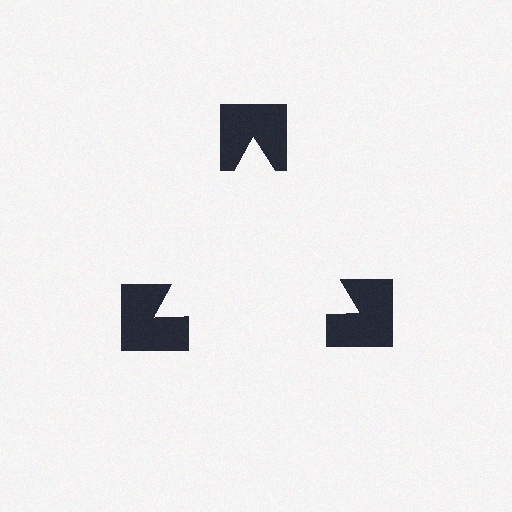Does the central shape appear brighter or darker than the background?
It typically appears slightly brighter than the background, even though no actual brightness change is drawn.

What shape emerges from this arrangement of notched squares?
An illusory triangle — its edges are inferred from the aligned wedge cuts in the notched squares, not physically drawn.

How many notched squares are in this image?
There are 3 — one at each vertex of the illusory triangle.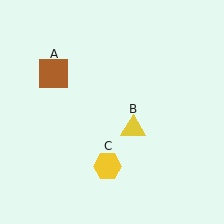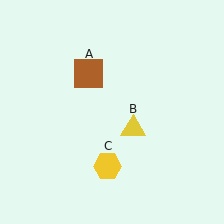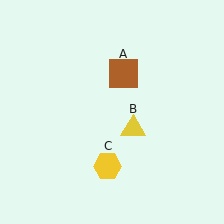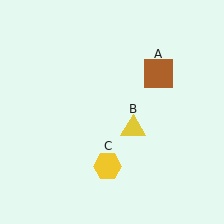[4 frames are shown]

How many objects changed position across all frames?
1 object changed position: brown square (object A).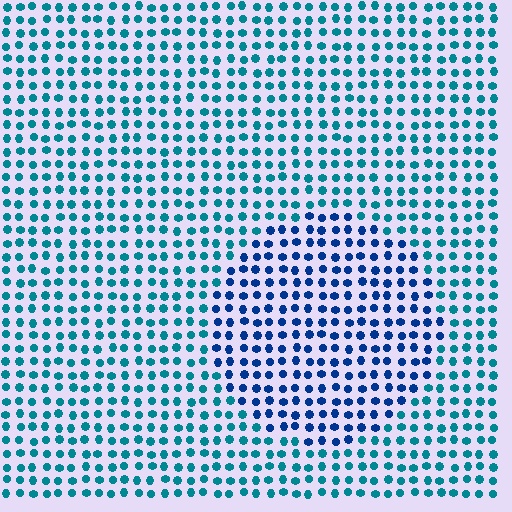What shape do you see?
I see a circle.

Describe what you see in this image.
The image is filled with small teal elements in a uniform arrangement. A circle-shaped region is visible where the elements are tinted to a slightly different hue, forming a subtle color boundary.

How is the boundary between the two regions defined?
The boundary is defined purely by a slight shift in hue (about 34 degrees). Spacing, size, and orientation are identical on both sides.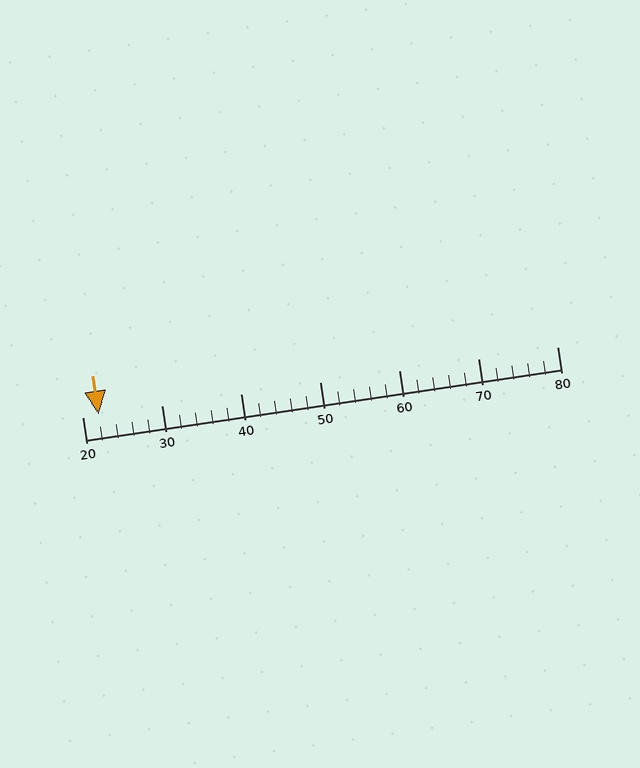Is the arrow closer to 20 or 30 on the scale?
The arrow is closer to 20.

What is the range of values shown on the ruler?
The ruler shows values from 20 to 80.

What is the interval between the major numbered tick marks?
The major tick marks are spaced 10 units apart.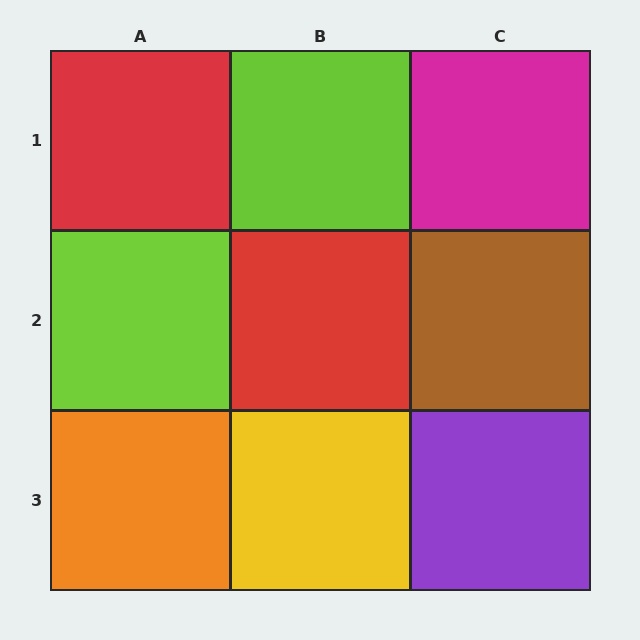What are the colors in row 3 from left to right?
Orange, yellow, purple.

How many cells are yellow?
1 cell is yellow.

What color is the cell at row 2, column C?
Brown.